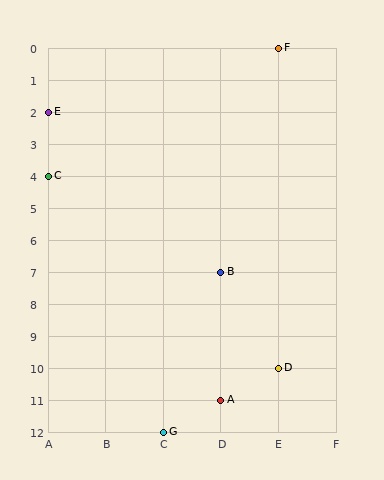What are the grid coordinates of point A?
Point A is at grid coordinates (D, 11).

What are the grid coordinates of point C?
Point C is at grid coordinates (A, 4).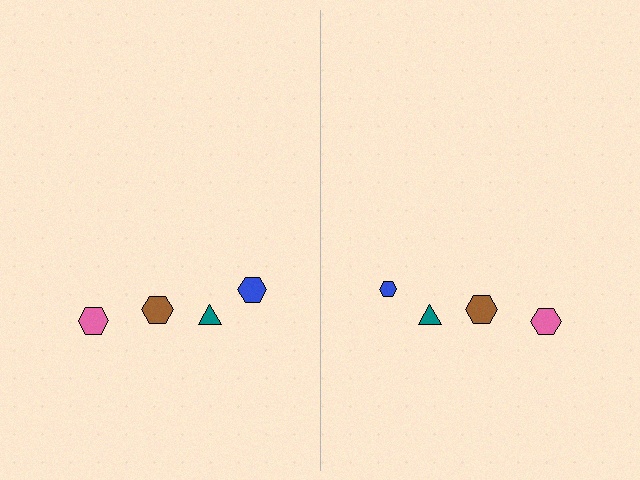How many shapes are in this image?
There are 8 shapes in this image.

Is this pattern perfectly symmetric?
No, the pattern is not perfectly symmetric. The blue hexagon on the right side has a different size than its mirror counterpart.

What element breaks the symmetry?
The blue hexagon on the right side has a different size than its mirror counterpart.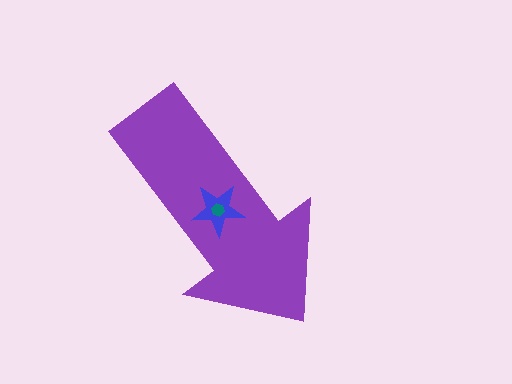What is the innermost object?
The teal hexagon.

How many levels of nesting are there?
3.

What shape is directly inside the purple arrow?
The blue star.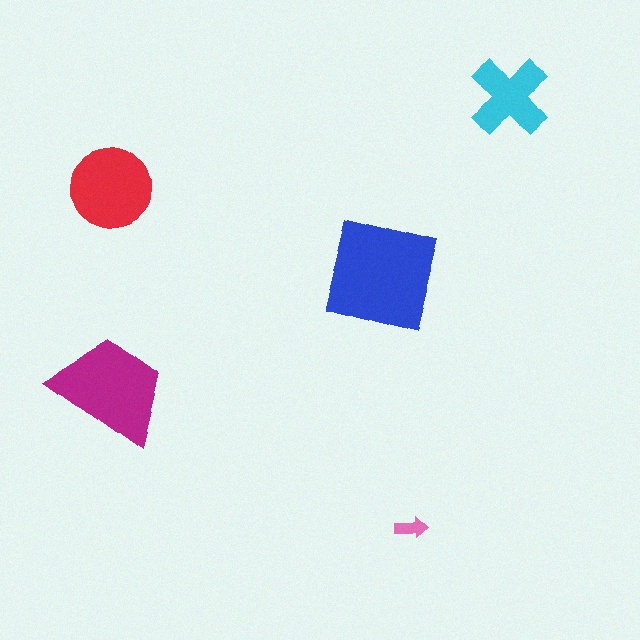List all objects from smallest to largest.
The pink arrow, the cyan cross, the red circle, the magenta trapezoid, the blue square.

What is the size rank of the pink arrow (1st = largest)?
5th.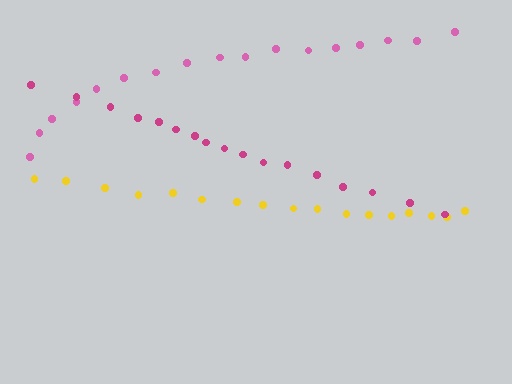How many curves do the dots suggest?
There are 3 distinct paths.